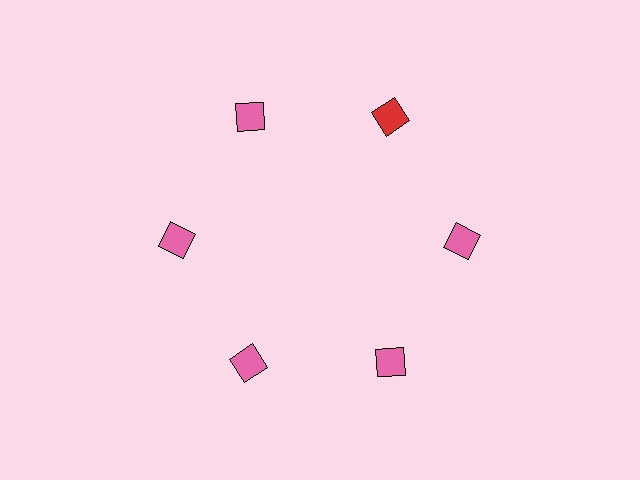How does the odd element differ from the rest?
It has a different color: red instead of pink.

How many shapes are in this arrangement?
There are 6 shapes arranged in a ring pattern.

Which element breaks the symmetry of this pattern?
The red diamond at roughly the 1 o'clock position breaks the symmetry. All other shapes are pink diamonds.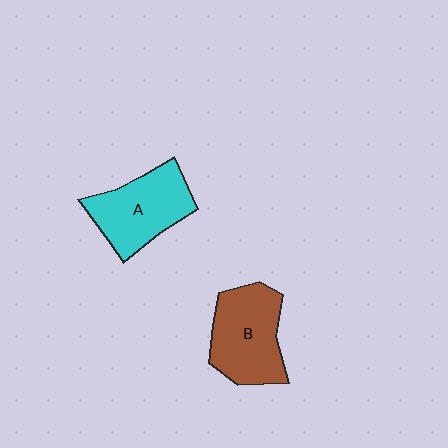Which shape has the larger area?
Shape B (brown).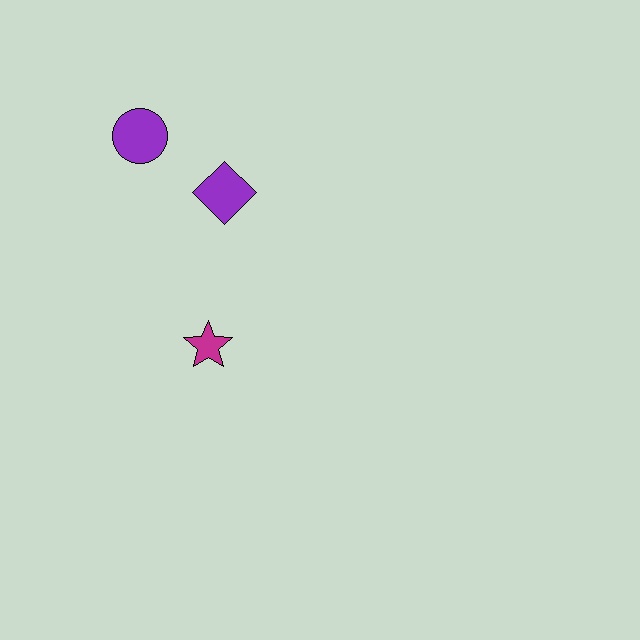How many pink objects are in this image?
There are no pink objects.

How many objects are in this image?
There are 3 objects.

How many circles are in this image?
There is 1 circle.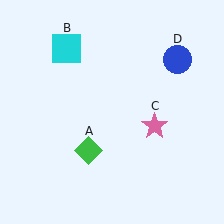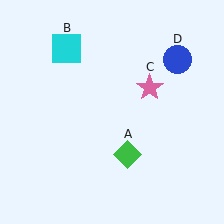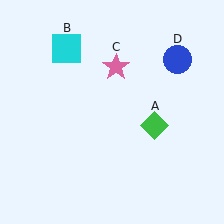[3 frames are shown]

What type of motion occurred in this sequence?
The green diamond (object A), pink star (object C) rotated counterclockwise around the center of the scene.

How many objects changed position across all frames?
2 objects changed position: green diamond (object A), pink star (object C).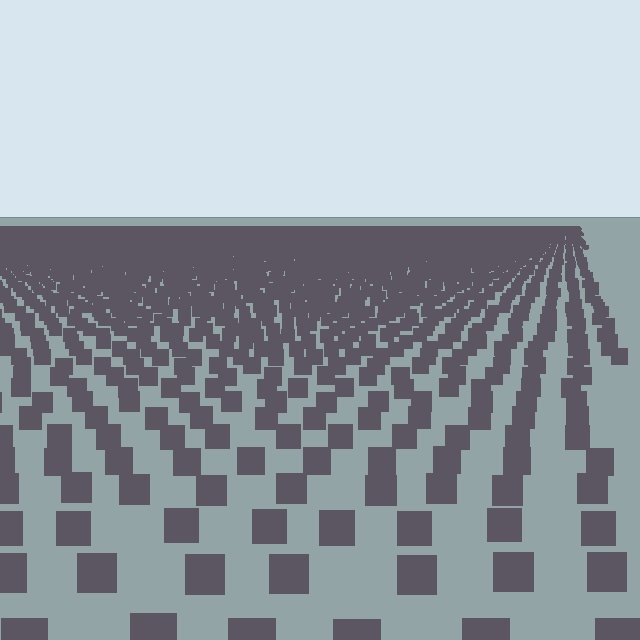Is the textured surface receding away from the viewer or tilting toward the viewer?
The surface is receding away from the viewer. Texture elements get smaller and denser toward the top.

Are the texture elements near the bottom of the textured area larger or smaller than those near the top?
Larger. Near the bottom, elements are closer to the viewer and appear at a bigger on-screen size.